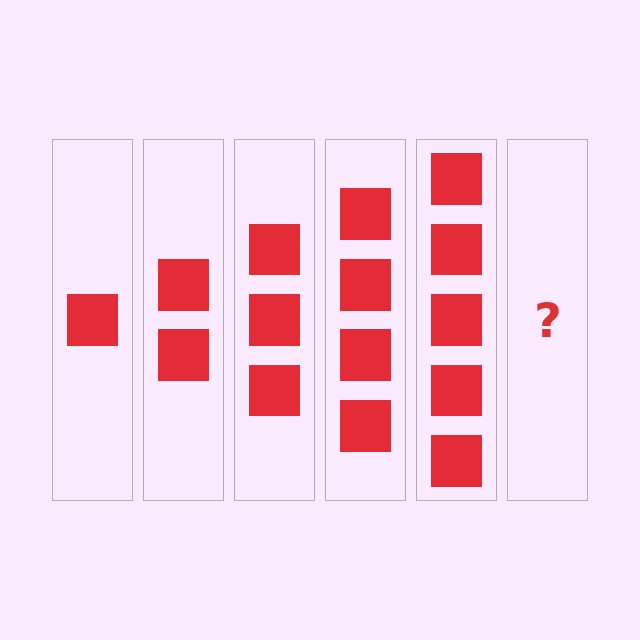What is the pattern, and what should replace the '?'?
The pattern is that each step adds one more square. The '?' should be 6 squares.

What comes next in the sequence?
The next element should be 6 squares.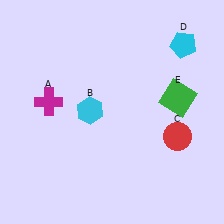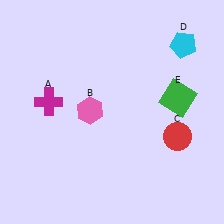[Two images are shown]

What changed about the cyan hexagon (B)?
In Image 1, B is cyan. In Image 2, it changed to pink.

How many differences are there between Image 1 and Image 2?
There is 1 difference between the two images.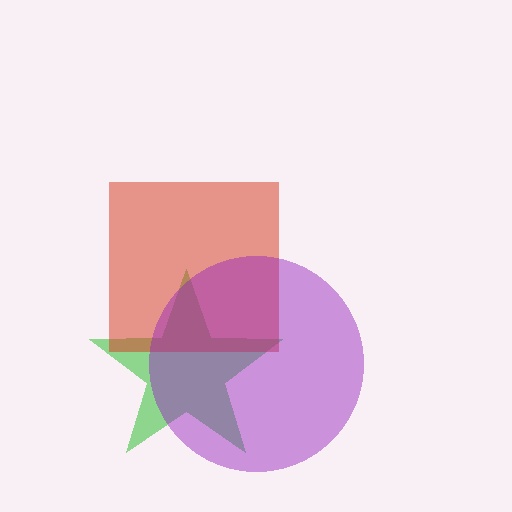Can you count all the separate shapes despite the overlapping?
Yes, there are 3 separate shapes.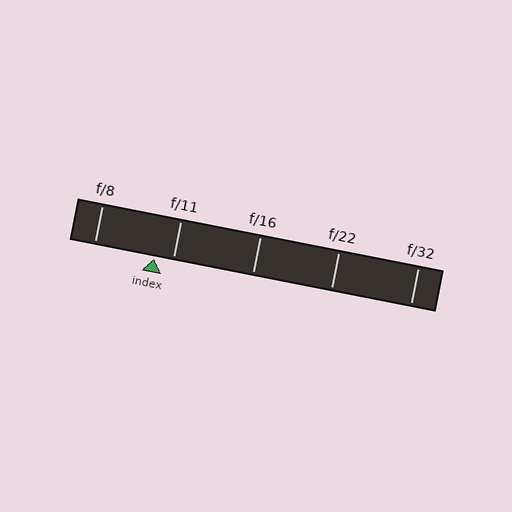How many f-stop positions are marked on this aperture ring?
There are 5 f-stop positions marked.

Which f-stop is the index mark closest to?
The index mark is closest to f/11.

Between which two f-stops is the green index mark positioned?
The index mark is between f/8 and f/11.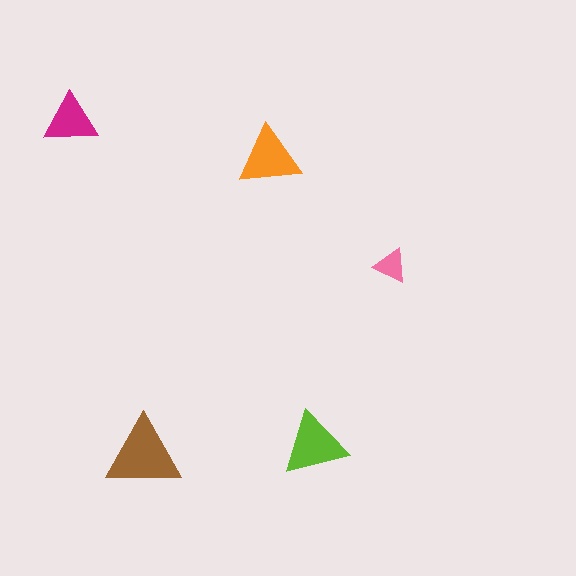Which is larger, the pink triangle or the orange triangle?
The orange one.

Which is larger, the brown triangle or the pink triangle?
The brown one.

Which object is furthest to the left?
The magenta triangle is leftmost.